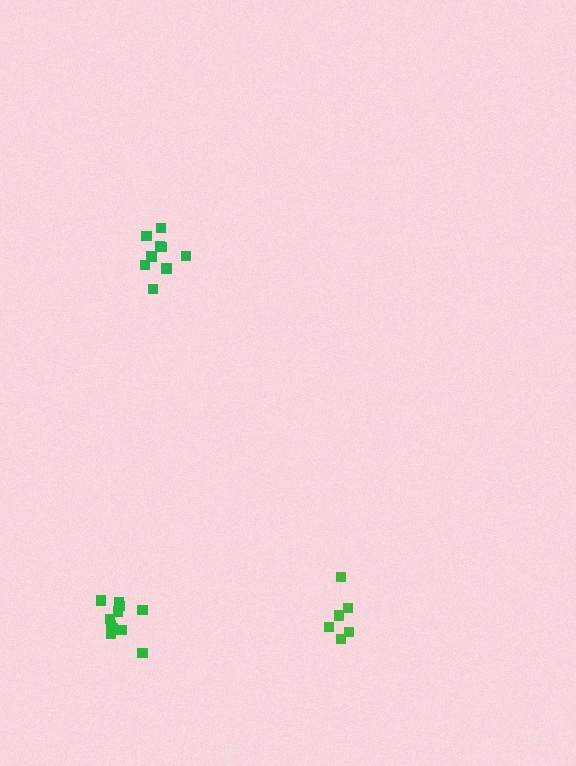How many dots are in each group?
Group 1: 6 dots, Group 2: 9 dots, Group 3: 12 dots (27 total).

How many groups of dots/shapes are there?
There are 3 groups.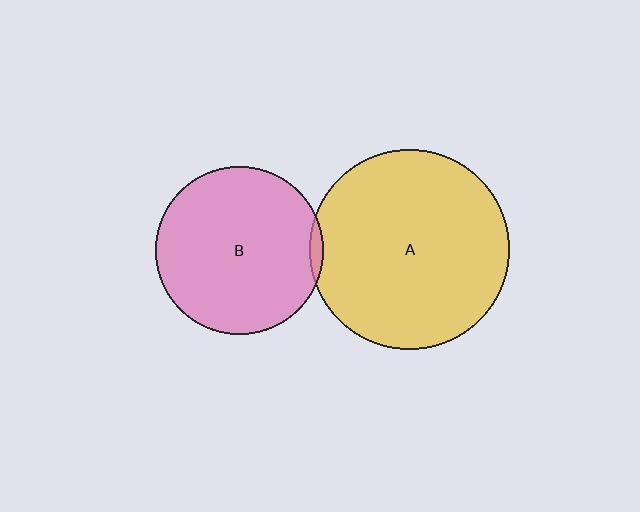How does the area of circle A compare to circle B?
Approximately 1.4 times.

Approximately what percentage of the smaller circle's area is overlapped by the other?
Approximately 5%.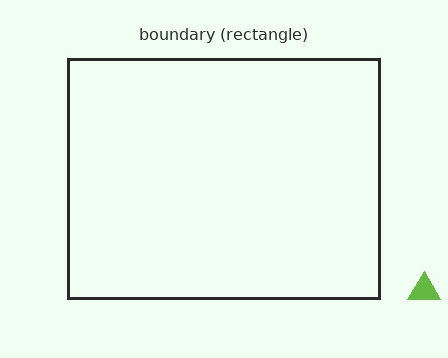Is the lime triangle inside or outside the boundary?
Outside.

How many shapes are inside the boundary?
0 inside, 1 outside.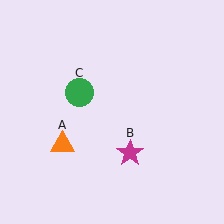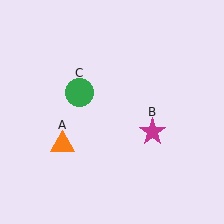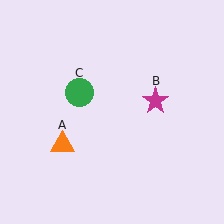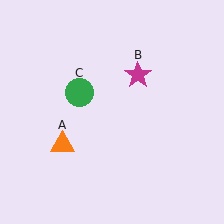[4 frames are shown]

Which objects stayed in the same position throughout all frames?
Orange triangle (object A) and green circle (object C) remained stationary.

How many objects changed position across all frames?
1 object changed position: magenta star (object B).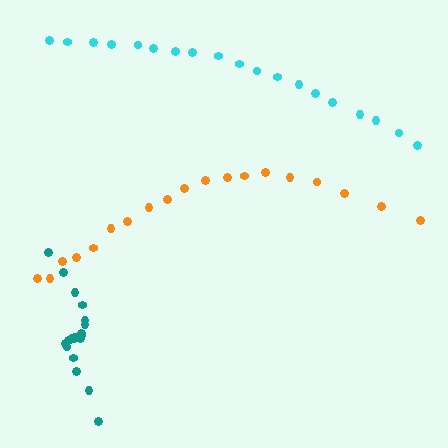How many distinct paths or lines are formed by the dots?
There are 3 distinct paths.